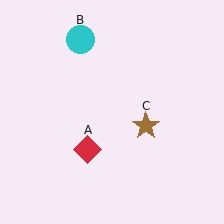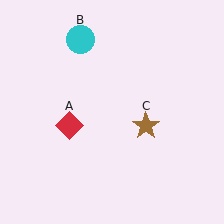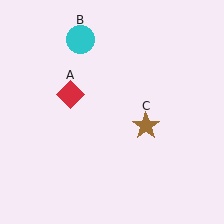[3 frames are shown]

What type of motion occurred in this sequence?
The red diamond (object A) rotated clockwise around the center of the scene.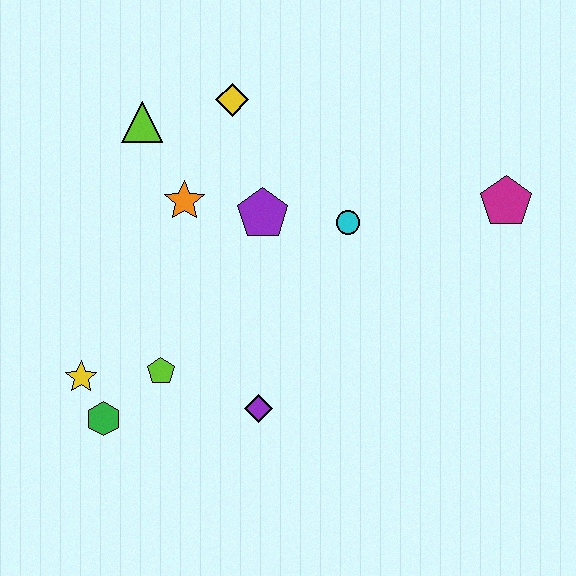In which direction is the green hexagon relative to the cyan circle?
The green hexagon is to the left of the cyan circle.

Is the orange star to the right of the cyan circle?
No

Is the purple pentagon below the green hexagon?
No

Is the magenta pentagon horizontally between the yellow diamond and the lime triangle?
No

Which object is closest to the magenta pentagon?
The cyan circle is closest to the magenta pentagon.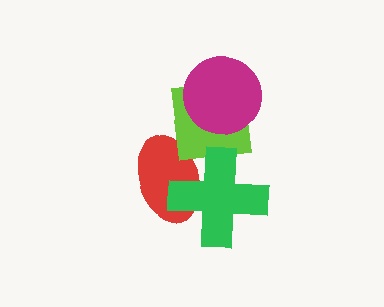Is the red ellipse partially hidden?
Yes, it is partially covered by another shape.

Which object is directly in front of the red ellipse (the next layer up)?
The lime square is directly in front of the red ellipse.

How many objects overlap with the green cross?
1 object overlaps with the green cross.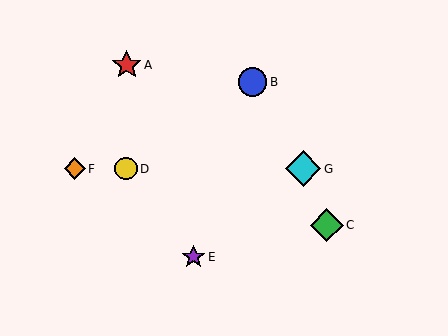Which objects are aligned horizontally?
Objects D, F, G are aligned horizontally.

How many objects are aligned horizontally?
3 objects (D, F, G) are aligned horizontally.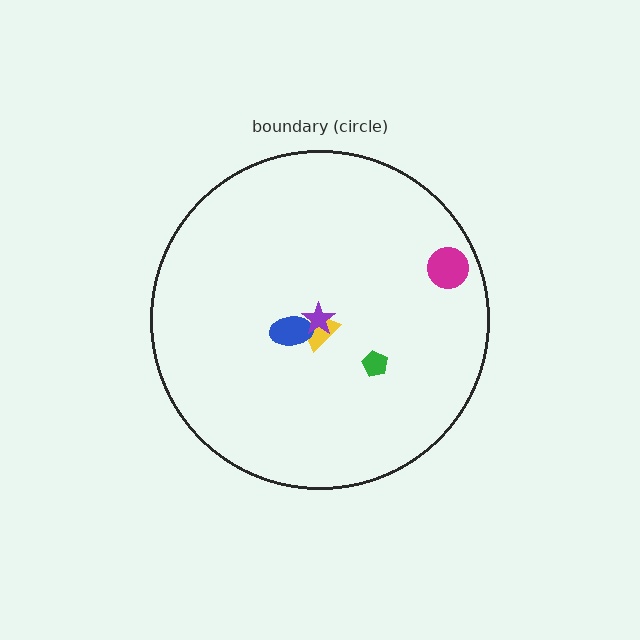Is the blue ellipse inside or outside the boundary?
Inside.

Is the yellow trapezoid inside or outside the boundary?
Inside.